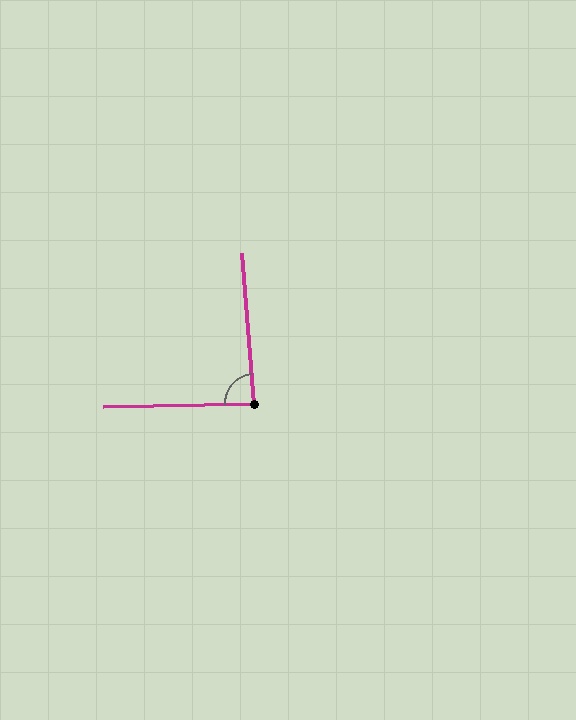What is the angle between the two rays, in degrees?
Approximately 87 degrees.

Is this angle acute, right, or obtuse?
It is approximately a right angle.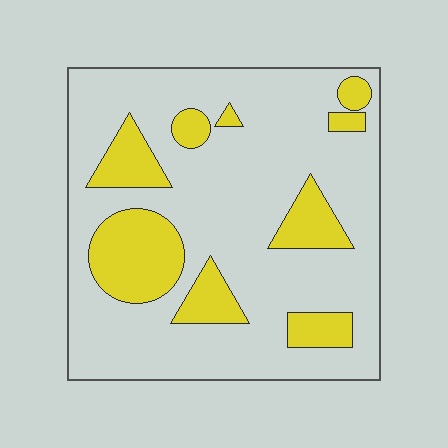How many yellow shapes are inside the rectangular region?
9.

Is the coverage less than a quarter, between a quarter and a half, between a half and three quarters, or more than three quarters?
Less than a quarter.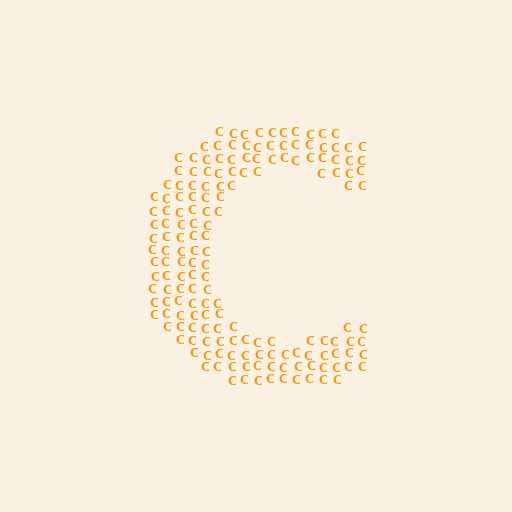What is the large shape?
The large shape is the letter C.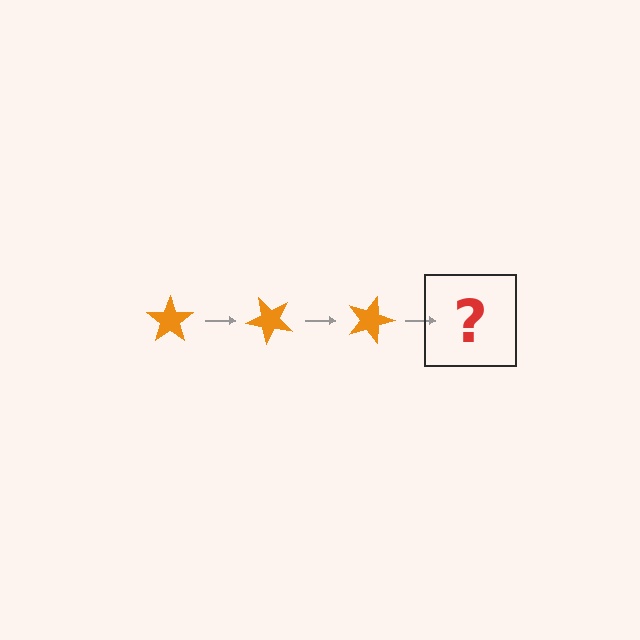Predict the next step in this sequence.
The next step is an orange star rotated 135 degrees.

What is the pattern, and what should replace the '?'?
The pattern is that the star rotates 45 degrees each step. The '?' should be an orange star rotated 135 degrees.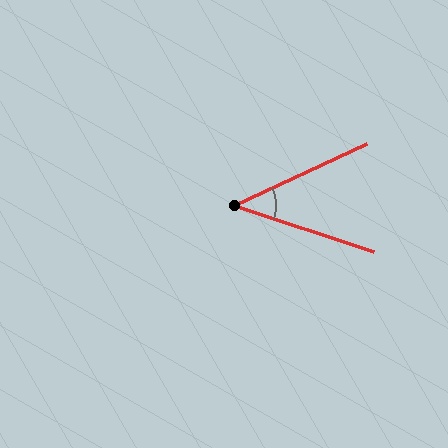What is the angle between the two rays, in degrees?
Approximately 43 degrees.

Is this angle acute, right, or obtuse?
It is acute.